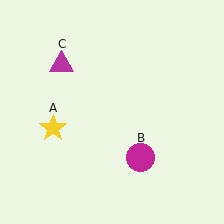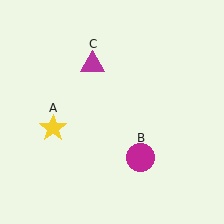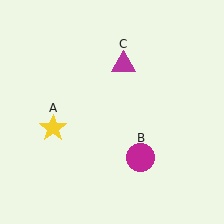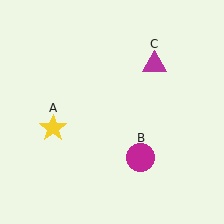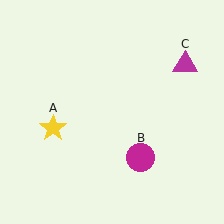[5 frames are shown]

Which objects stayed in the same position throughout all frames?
Yellow star (object A) and magenta circle (object B) remained stationary.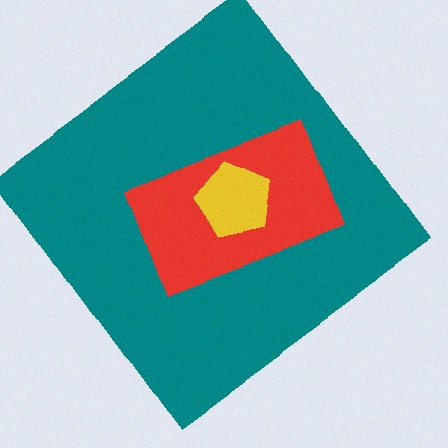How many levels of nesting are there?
3.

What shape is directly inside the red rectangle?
The yellow pentagon.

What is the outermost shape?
The teal diamond.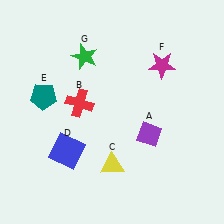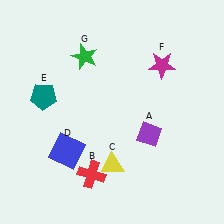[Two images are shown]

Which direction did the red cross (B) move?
The red cross (B) moved down.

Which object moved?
The red cross (B) moved down.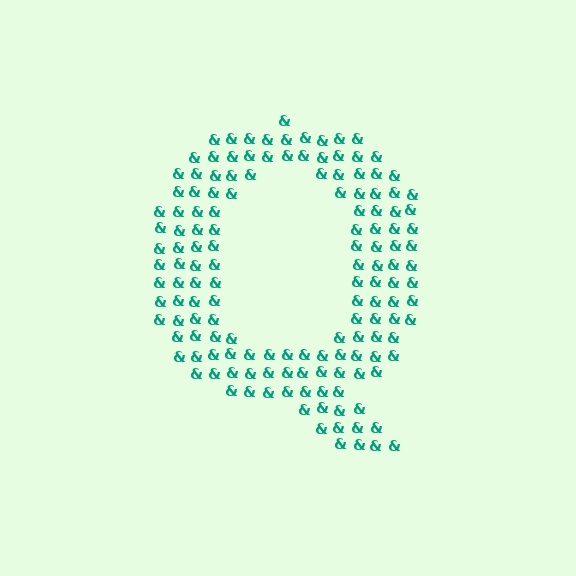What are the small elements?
The small elements are ampersands.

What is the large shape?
The large shape is the letter Q.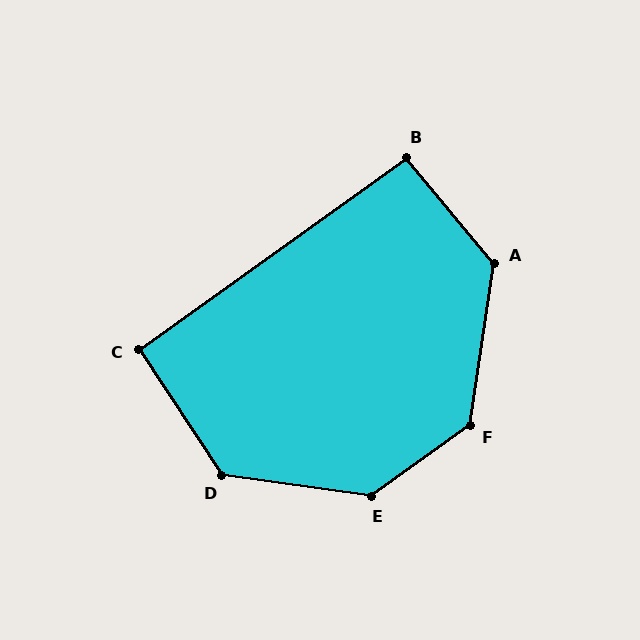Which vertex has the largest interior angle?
E, at approximately 136 degrees.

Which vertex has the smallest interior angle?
C, at approximately 92 degrees.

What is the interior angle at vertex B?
Approximately 94 degrees (approximately right).